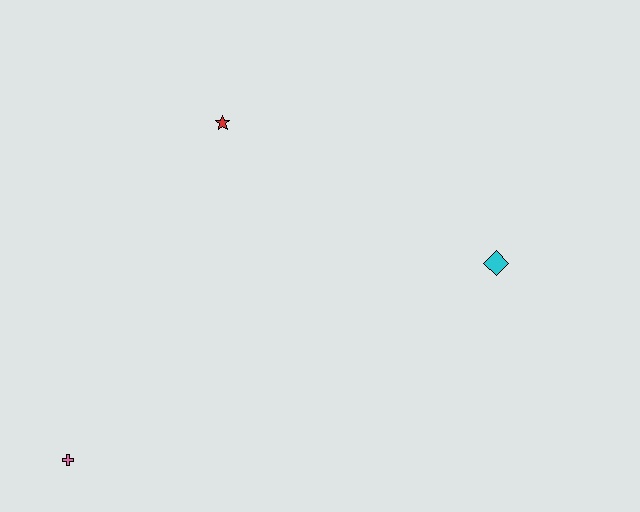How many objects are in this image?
There are 3 objects.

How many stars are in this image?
There is 1 star.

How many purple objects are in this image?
There are no purple objects.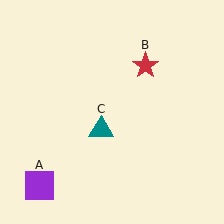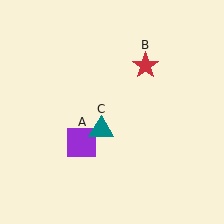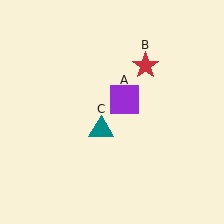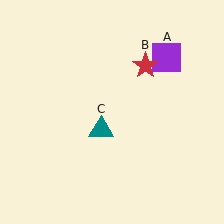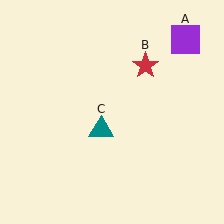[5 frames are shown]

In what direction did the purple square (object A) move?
The purple square (object A) moved up and to the right.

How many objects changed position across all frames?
1 object changed position: purple square (object A).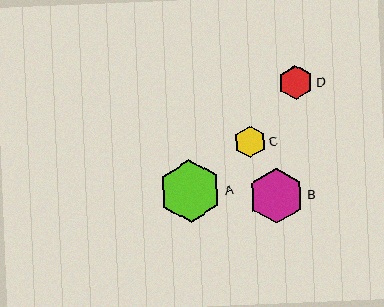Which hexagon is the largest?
Hexagon A is the largest with a size of approximately 62 pixels.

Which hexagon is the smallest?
Hexagon C is the smallest with a size of approximately 32 pixels.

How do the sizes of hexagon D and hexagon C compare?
Hexagon D and hexagon C are approximately the same size.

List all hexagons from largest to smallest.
From largest to smallest: A, B, D, C.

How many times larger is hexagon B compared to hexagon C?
Hexagon B is approximately 1.7 times the size of hexagon C.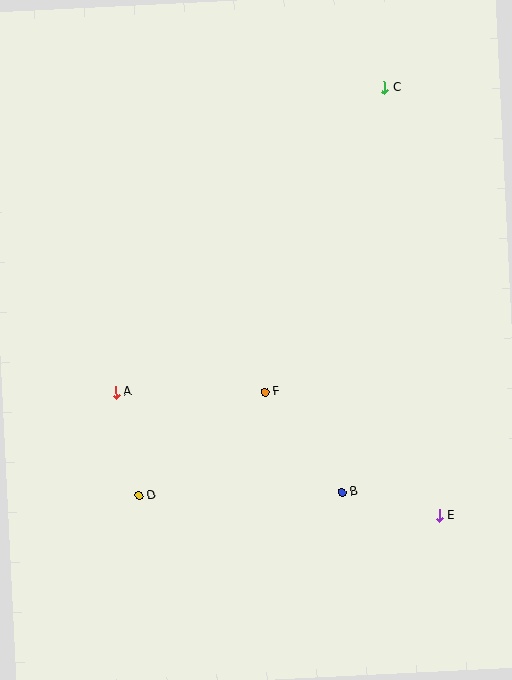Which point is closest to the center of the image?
Point F at (265, 392) is closest to the center.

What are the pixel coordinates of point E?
Point E is at (439, 516).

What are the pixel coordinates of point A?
Point A is at (116, 392).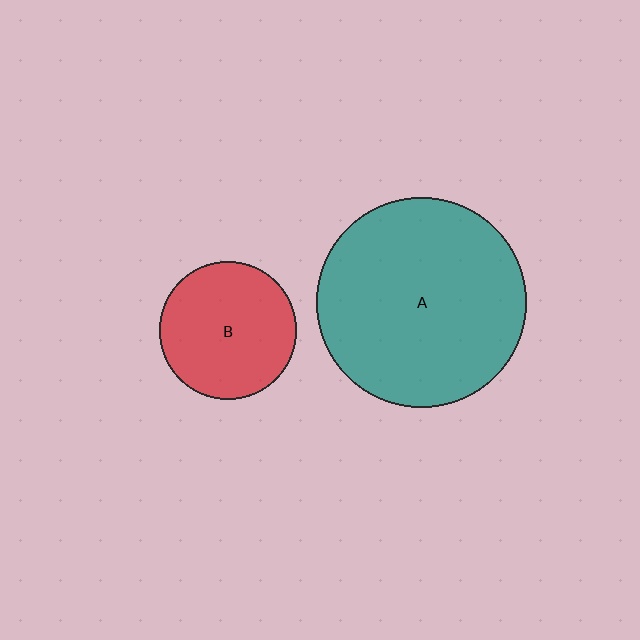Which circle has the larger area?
Circle A (teal).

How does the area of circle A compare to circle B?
Approximately 2.3 times.